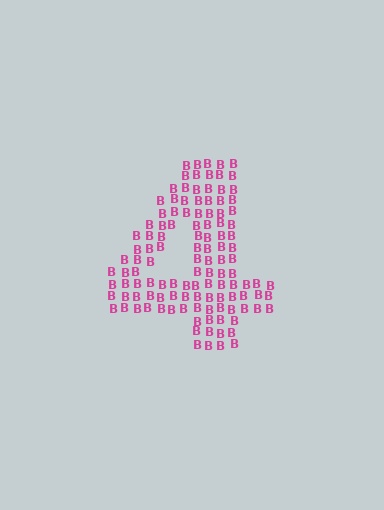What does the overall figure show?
The overall figure shows the digit 4.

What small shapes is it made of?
It is made of small letter B's.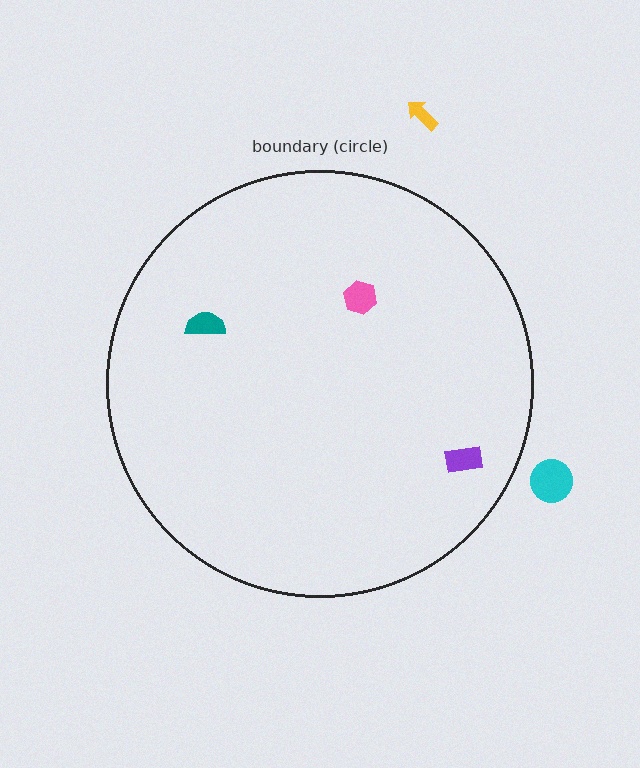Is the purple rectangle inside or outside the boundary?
Inside.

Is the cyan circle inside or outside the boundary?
Outside.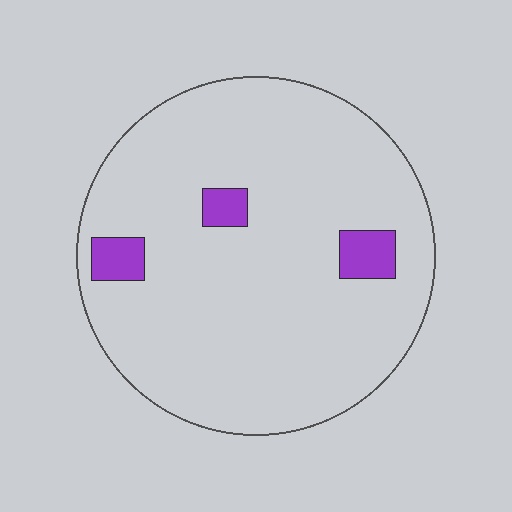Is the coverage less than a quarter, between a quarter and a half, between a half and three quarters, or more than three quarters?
Less than a quarter.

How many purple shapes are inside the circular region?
3.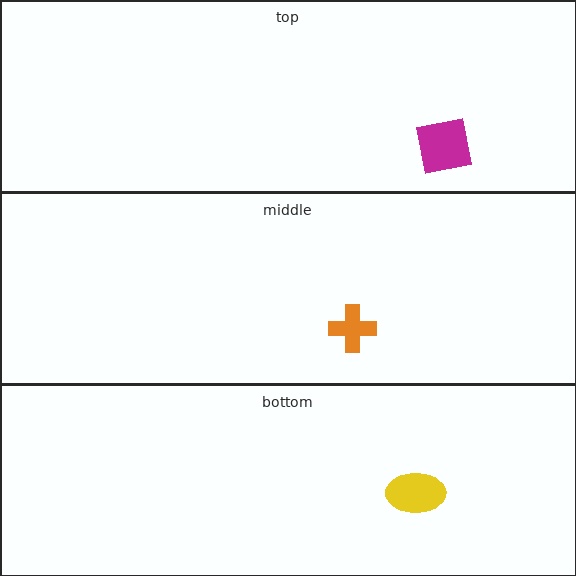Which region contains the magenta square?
The top region.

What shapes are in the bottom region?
The yellow ellipse.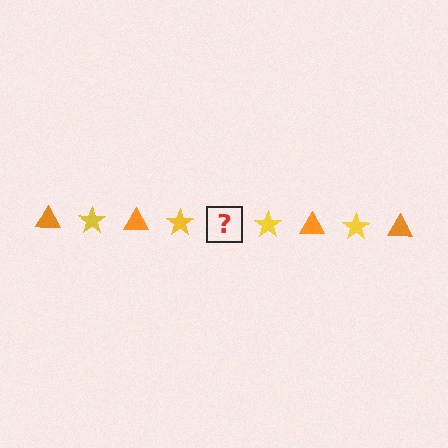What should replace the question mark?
The question mark should be replaced with an orange triangle.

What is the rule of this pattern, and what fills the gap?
The rule is that the pattern alternates between orange triangle and yellow star. The gap should be filled with an orange triangle.